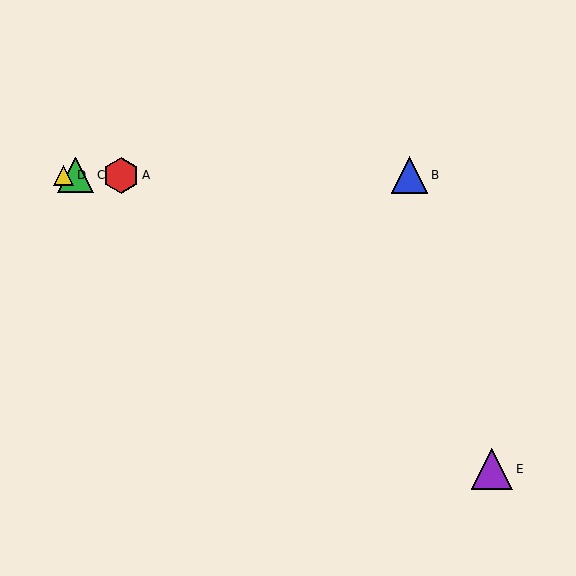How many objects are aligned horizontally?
4 objects (A, B, C, D) are aligned horizontally.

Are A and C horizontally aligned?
Yes, both are at y≈175.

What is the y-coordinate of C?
Object C is at y≈175.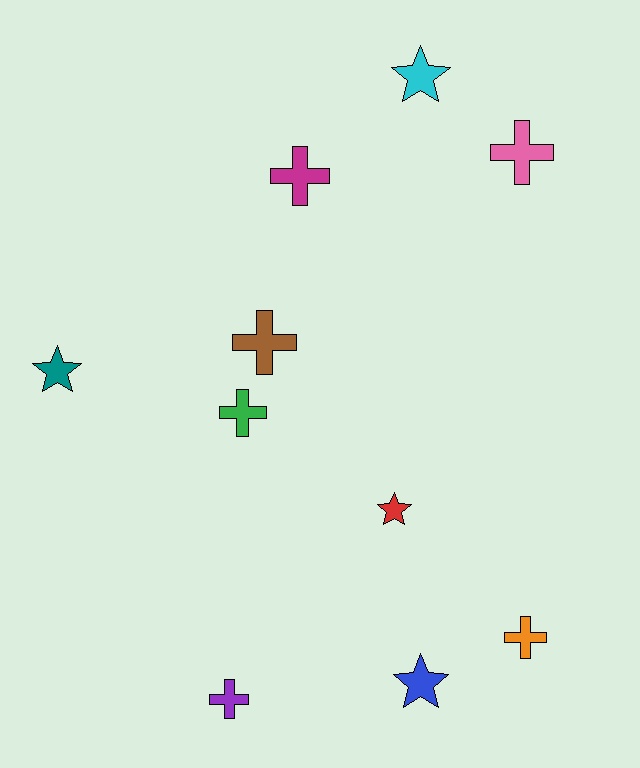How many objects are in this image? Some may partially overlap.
There are 10 objects.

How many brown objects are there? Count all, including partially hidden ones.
There is 1 brown object.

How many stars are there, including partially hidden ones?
There are 4 stars.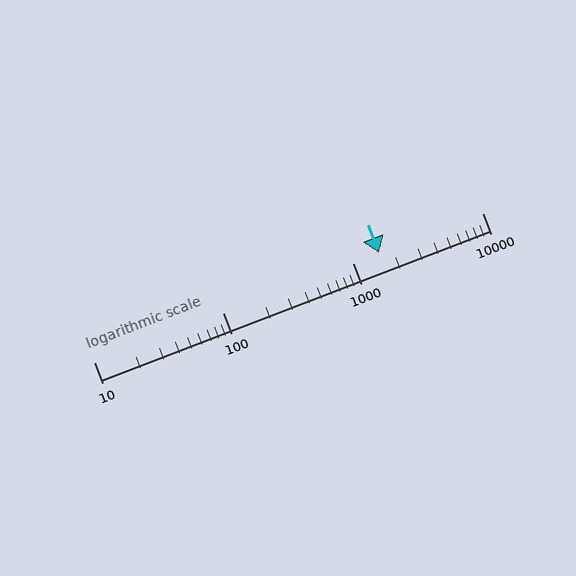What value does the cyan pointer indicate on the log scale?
The pointer indicates approximately 1600.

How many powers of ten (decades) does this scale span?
The scale spans 3 decades, from 10 to 10000.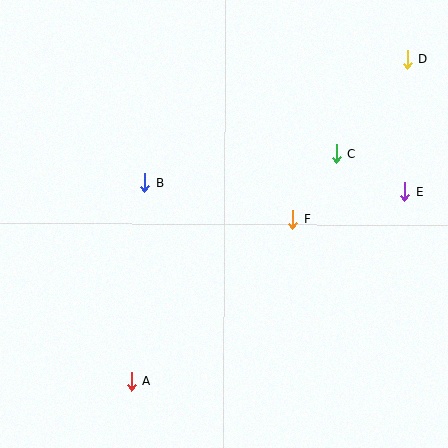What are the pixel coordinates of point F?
Point F is at (293, 220).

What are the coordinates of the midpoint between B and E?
The midpoint between B and E is at (275, 187).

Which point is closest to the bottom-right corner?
Point E is closest to the bottom-right corner.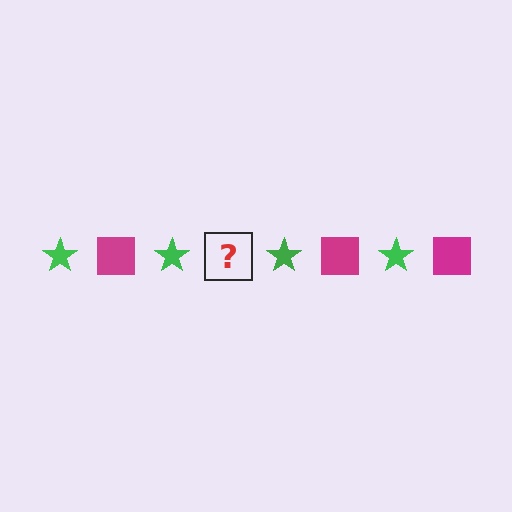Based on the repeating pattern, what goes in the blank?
The blank should be a magenta square.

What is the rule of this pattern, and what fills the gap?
The rule is that the pattern alternates between green star and magenta square. The gap should be filled with a magenta square.